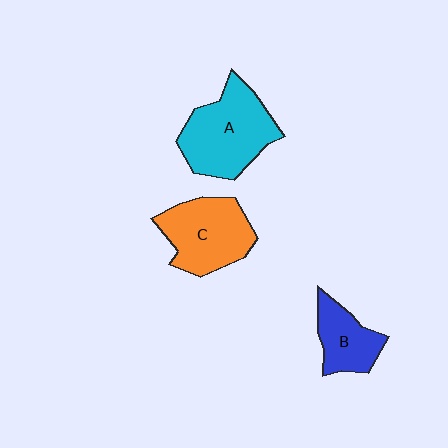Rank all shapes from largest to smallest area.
From largest to smallest: A (cyan), C (orange), B (blue).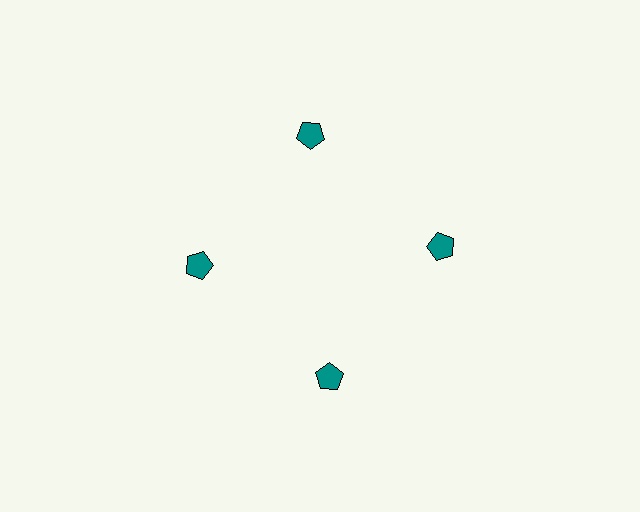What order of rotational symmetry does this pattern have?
This pattern has 4-fold rotational symmetry.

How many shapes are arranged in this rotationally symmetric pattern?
There are 4 shapes, arranged in 4 groups of 1.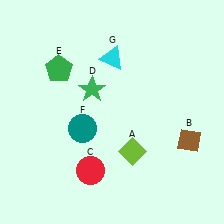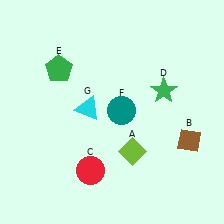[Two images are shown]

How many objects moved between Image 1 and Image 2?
3 objects moved between the two images.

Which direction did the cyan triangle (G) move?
The cyan triangle (G) moved down.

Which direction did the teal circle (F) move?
The teal circle (F) moved right.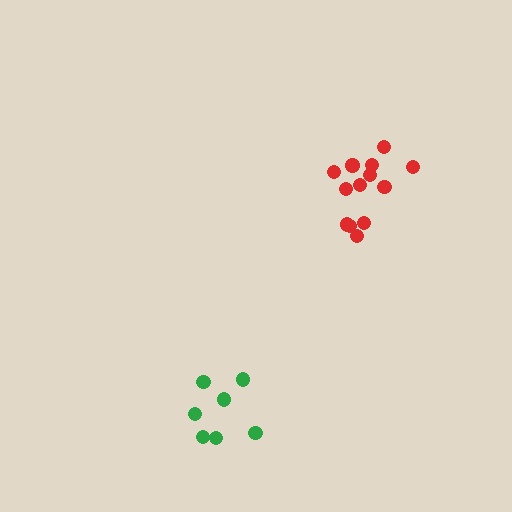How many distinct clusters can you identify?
There are 2 distinct clusters.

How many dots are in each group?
Group 1: 13 dots, Group 2: 7 dots (20 total).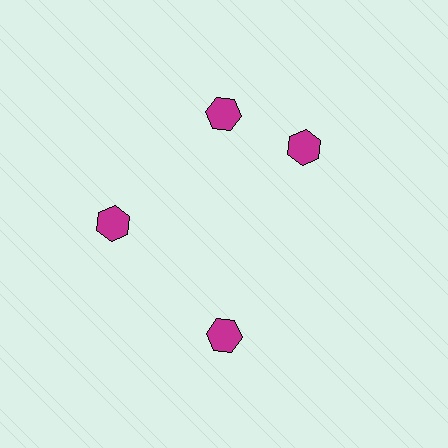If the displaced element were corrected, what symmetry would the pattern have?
It would have 4-fold rotational symmetry — the pattern would map onto itself every 90 degrees.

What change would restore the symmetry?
The symmetry would be restored by rotating it back into even spacing with its neighbors so that all 4 hexagons sit at equal angles and equal distance from the center.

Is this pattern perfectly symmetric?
No. The 4 magenta hexagons are arranged in a ring, but one element near the 3 o'clock position is rotated out of alignment along the ring, breaking the 4-fold rotational symmetry.